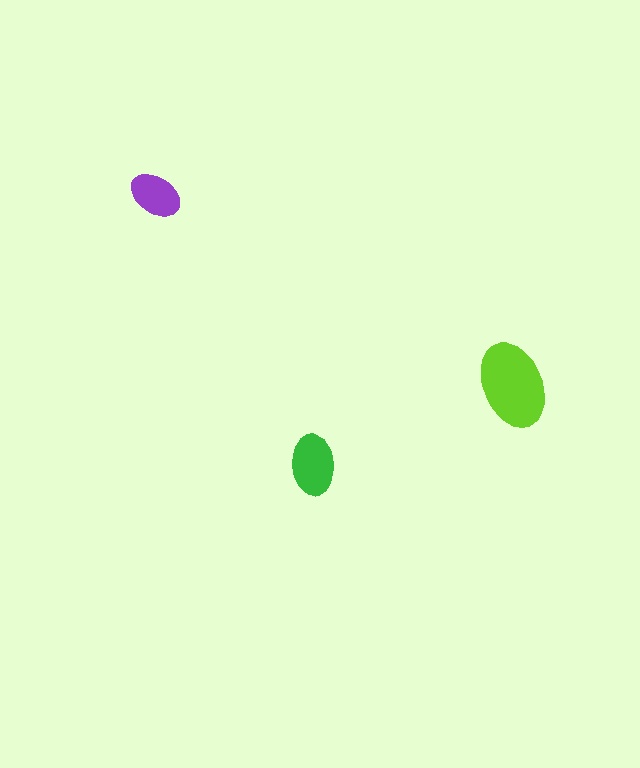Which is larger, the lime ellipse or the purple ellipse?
The lime one.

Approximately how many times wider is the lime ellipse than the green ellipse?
About 1.5 times wider.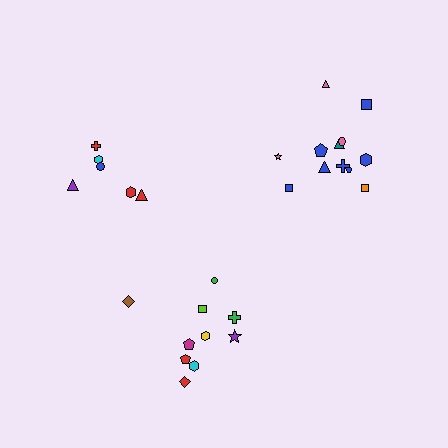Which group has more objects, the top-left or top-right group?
The top-right group.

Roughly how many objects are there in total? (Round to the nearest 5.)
Roughly 30 objects in total.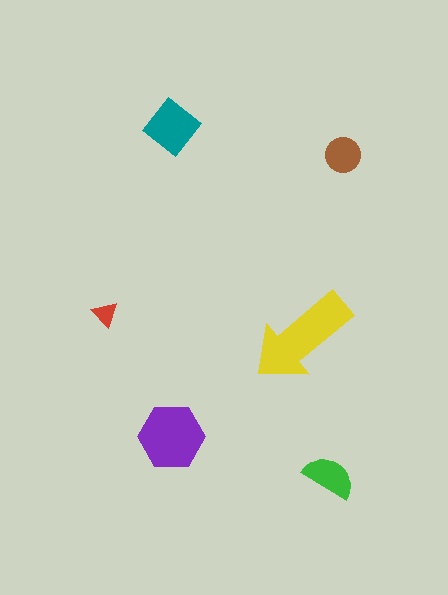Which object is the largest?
The yellow arrow.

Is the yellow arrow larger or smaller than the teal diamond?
Larger.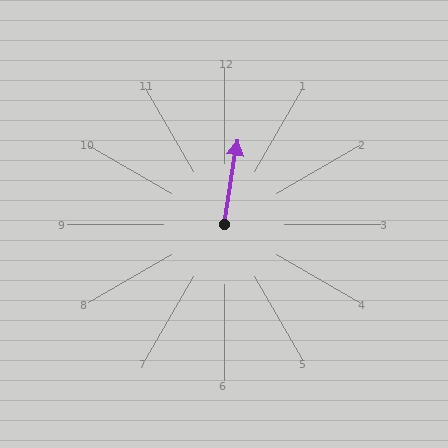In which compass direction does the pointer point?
North.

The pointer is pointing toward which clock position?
Roughly 12 o'clock.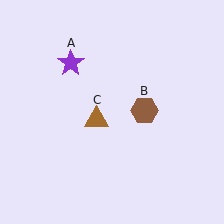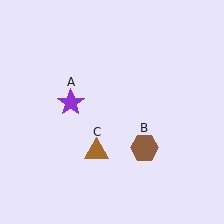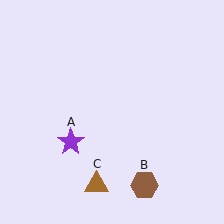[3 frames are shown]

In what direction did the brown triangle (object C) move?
The brown triangle (object C) moved down.